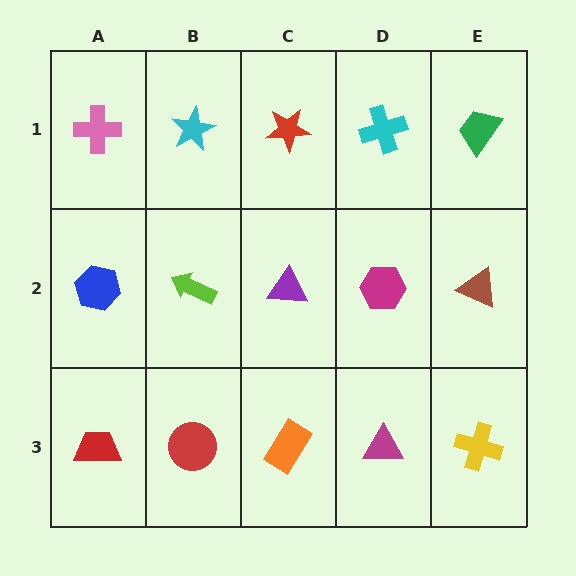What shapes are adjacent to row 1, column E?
A brown triangle (row 2, column E), a cyan cross (row 1, column D).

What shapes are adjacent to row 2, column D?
A cyan cross (row 1, column D), a magenta triangle (row 3, column D), a purple triangle (row 2, column C), a brown triangle (row 2, column E).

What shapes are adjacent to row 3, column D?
A magenta hexagon (row 2, column D), an orange rectangle (row 3, column C), a yellow cross (row 3, column E).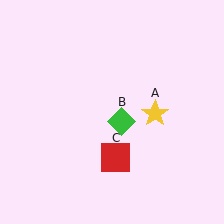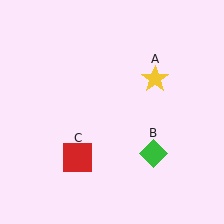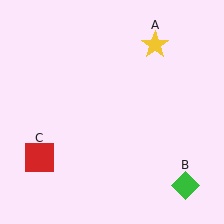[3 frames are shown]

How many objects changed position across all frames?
3 objects changed position: yellow star (object A), green diamond (object B), red square (object C).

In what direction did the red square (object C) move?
The red square (object C) moved left.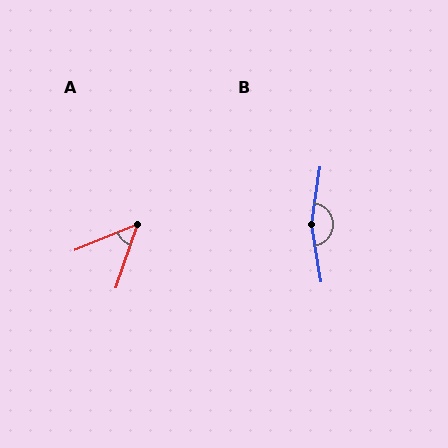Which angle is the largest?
B, at approximately 162 degrees.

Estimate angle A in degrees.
Approximately 50 degrees.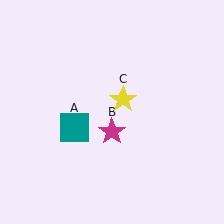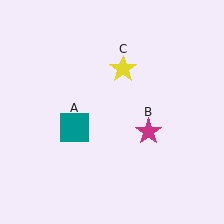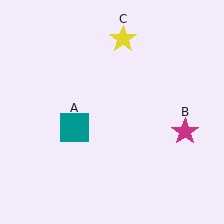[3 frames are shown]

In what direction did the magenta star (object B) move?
The magenta star (object B) moved right.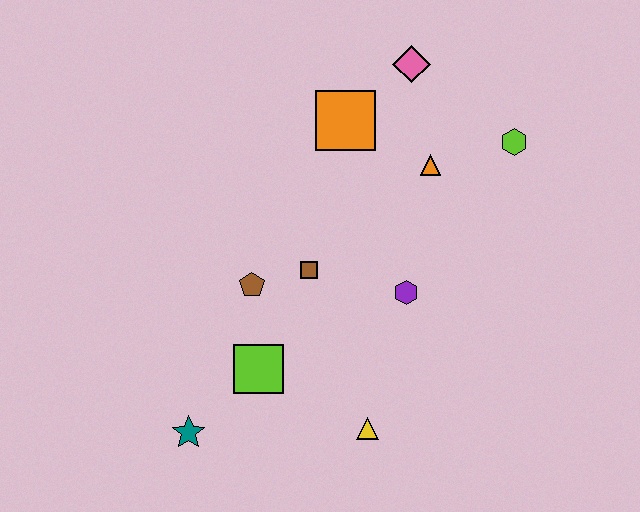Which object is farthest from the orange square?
The teal star is farthest from the orange square.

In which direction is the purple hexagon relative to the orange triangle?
The purple hexagon is below the orange triangle.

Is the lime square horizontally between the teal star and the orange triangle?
Yes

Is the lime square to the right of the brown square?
No